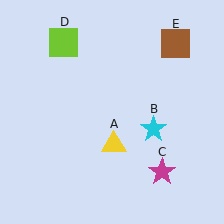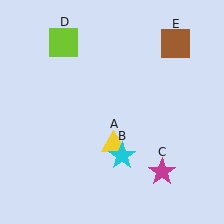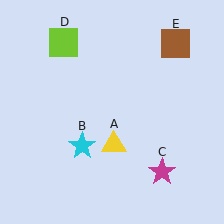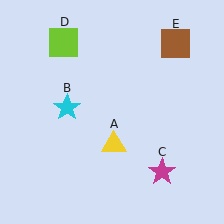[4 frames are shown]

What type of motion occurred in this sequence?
The cyan star (object B) rotated clockwise around the center of the scene.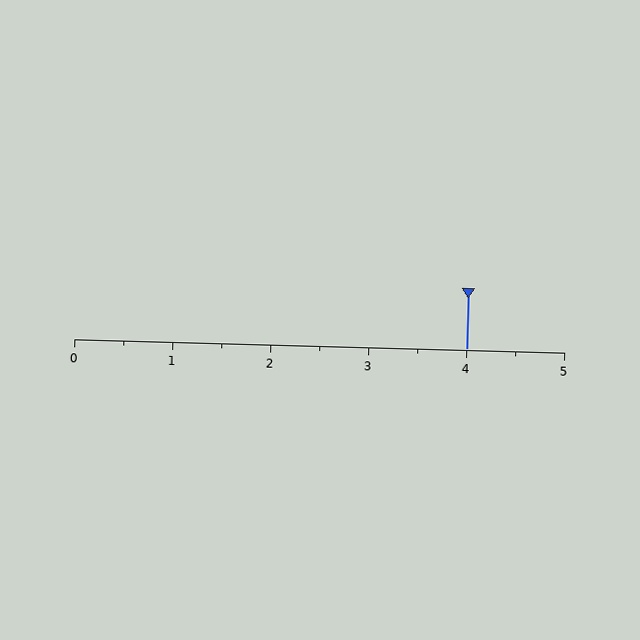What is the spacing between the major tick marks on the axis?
The major ticks are spaced 1 apart.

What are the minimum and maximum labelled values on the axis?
The axis runs from 0 to 5.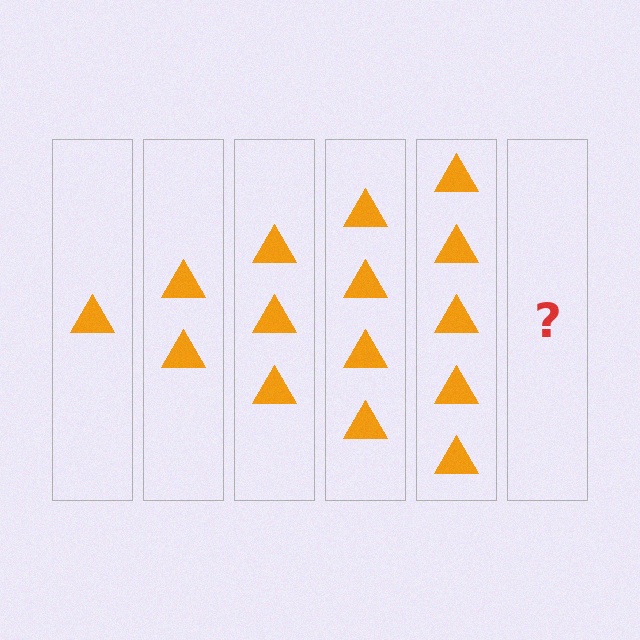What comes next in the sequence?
The next element should be 6 triangles.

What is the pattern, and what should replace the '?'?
The pattern is that each step adds one more triangle. The '?' should be 6 triangles.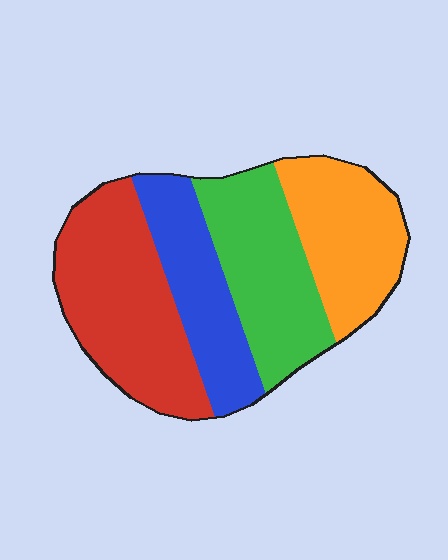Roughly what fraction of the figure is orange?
Orange takes up about one quarter (1/4) of the figure.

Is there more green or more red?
Red.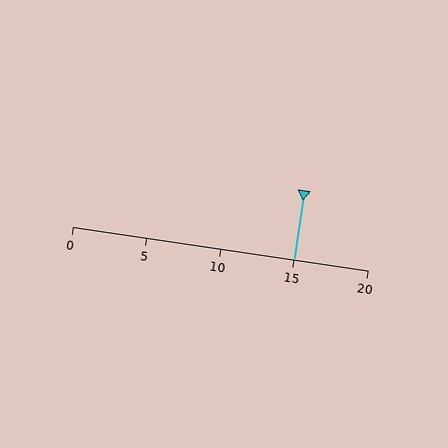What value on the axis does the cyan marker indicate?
The marker indicates approximately 15.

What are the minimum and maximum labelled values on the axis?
The axis runs from 0 to 20.